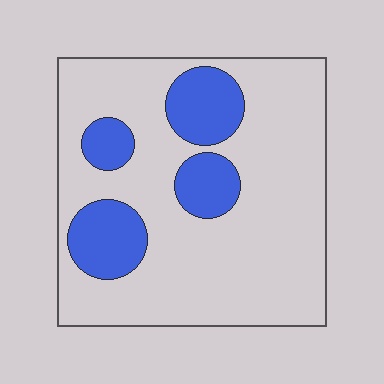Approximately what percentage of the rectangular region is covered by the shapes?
Approximately 20%.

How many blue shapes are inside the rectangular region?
4.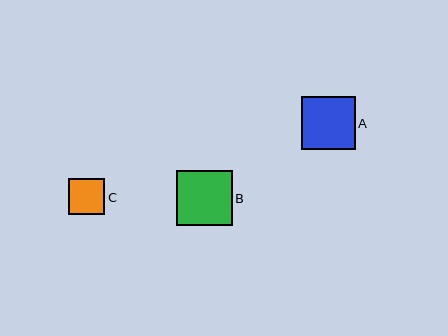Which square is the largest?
Square B is the largest with a size of approximately 55 pixels.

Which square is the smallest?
Square C is the smallest with a size of approximately 36 pixels.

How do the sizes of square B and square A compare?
Square B and square A are approximately the same size.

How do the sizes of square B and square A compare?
Square B and square A are approximately the same size.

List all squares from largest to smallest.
From largest to smallest: B, A, C.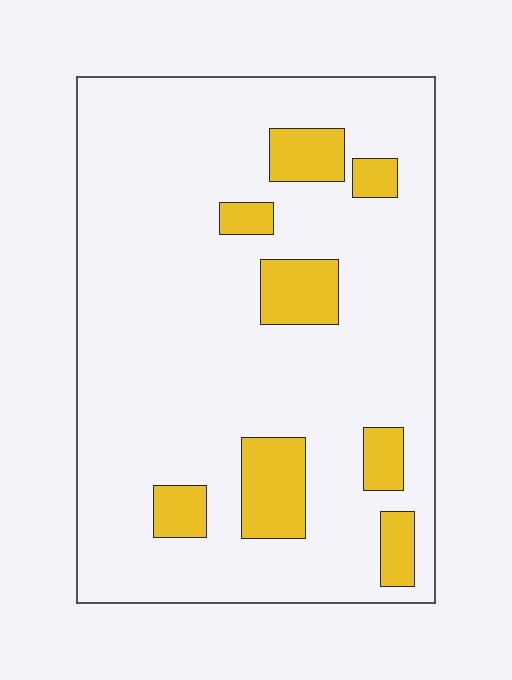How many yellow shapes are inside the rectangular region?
8.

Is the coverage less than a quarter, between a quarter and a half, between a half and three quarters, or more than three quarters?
Less than a quarter.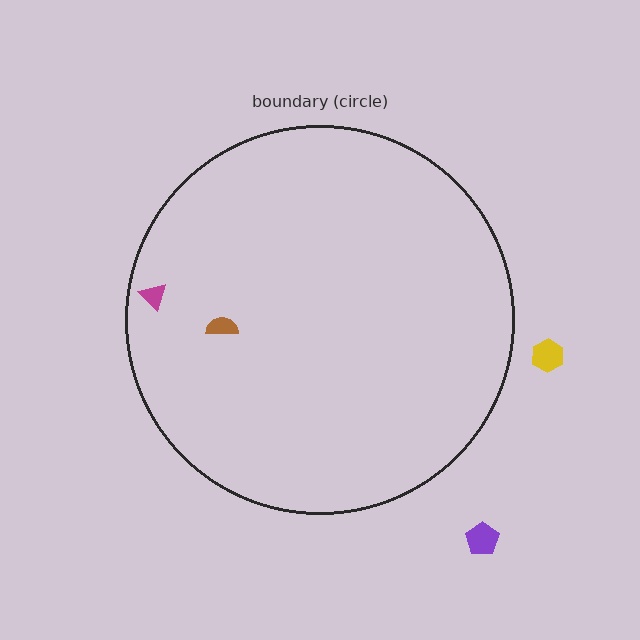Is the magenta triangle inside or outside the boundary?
Inside.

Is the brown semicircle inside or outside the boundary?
Inside.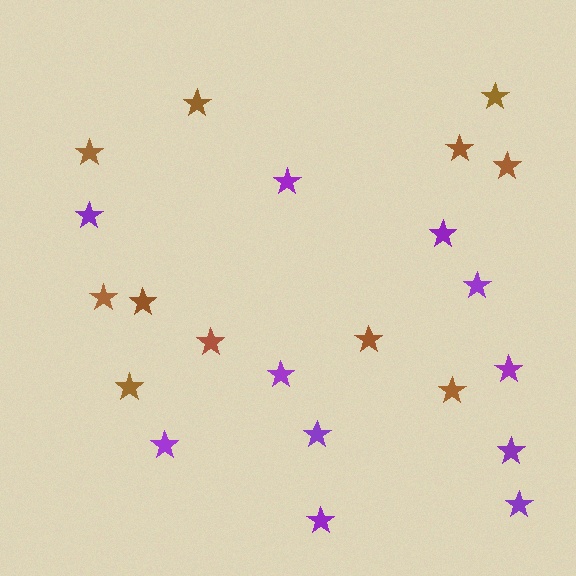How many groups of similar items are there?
There are 2 groups: one group of brown stars (11) and one group of purple stars (11).